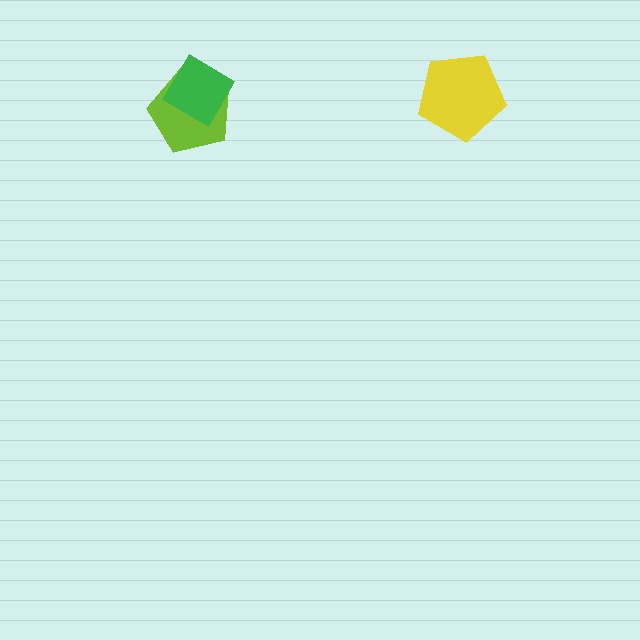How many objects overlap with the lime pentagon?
1 object overlaps with the lime pentagon.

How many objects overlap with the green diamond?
1 object overlaps with the green diamond.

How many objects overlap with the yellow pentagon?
0 objects overlap with the yellow pentagon.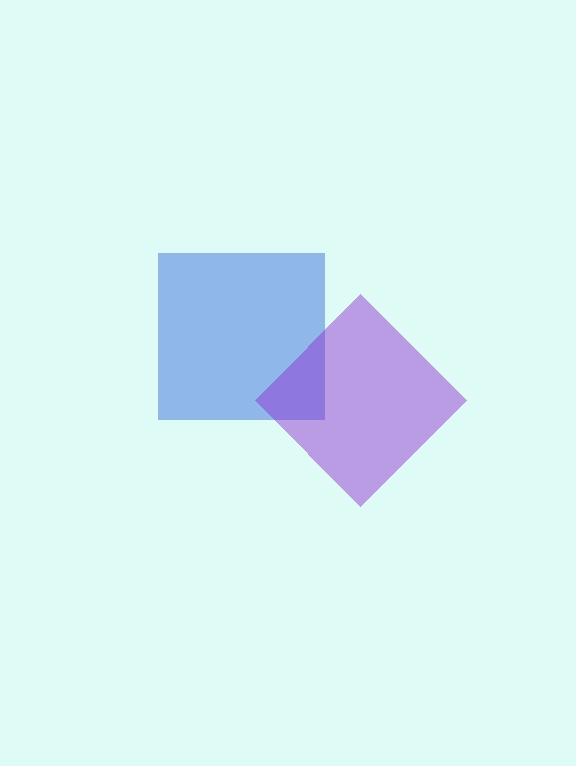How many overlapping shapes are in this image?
There are 2 overlapping shapes in the image.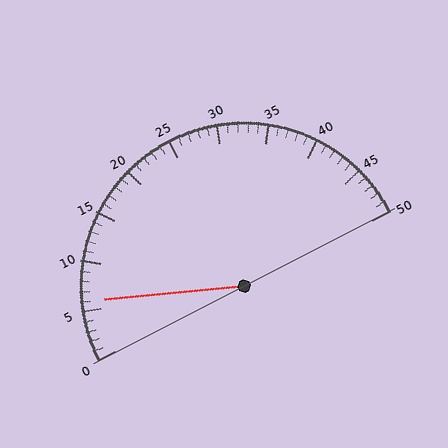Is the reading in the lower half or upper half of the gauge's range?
The reading is in the lower half of the range (0 to 50).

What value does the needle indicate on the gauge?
The needle indicates approximately 6.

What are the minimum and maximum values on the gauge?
The gauge ranges from 0 to 50.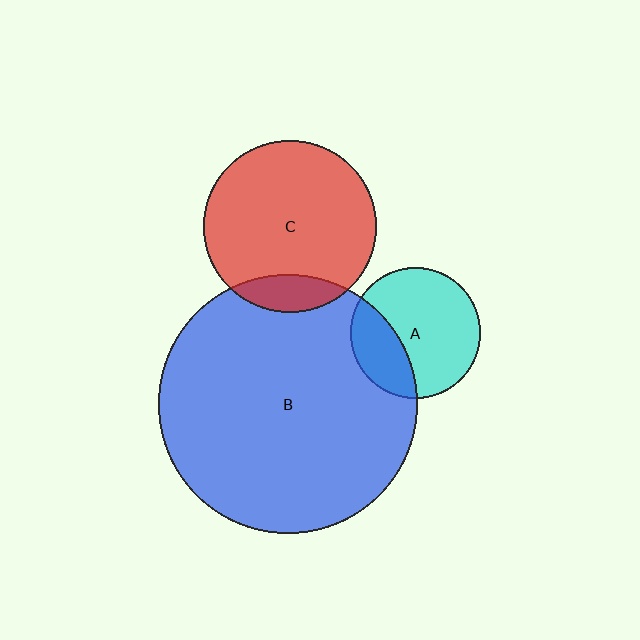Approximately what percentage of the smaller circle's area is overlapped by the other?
Approximately 30%.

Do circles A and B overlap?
Yes.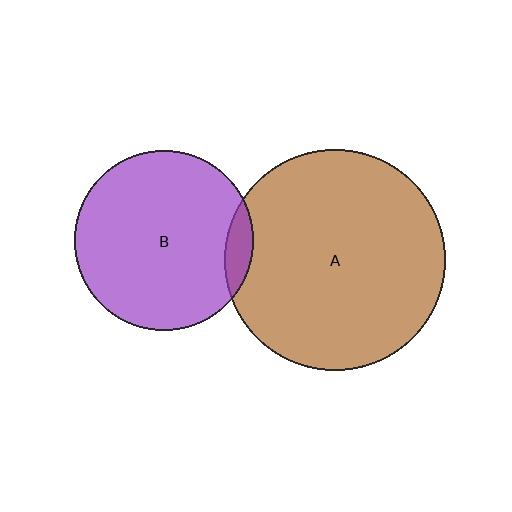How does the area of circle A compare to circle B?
Approximately 1.5 times.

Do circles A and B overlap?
Yes.